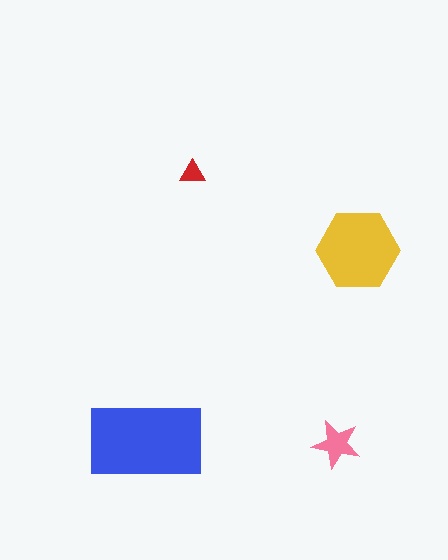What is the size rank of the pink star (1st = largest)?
3rd.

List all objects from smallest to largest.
The red triangle, the pink star, the yellow hexagon, the blue rectangle.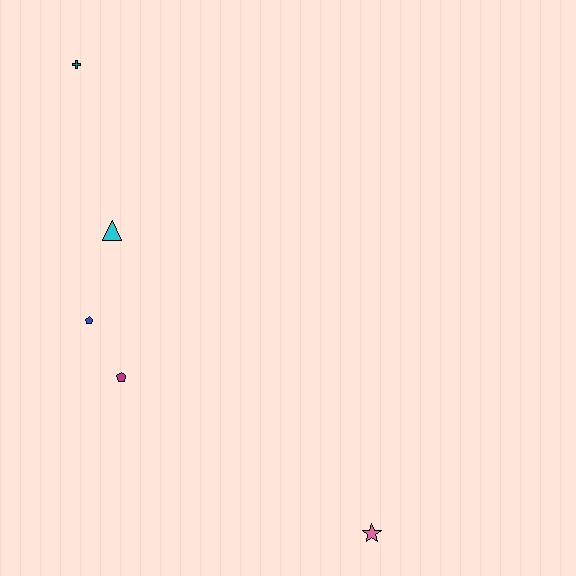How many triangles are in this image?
There is 1 triangle.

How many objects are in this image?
There are 5 objects.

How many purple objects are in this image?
There are no purple objects.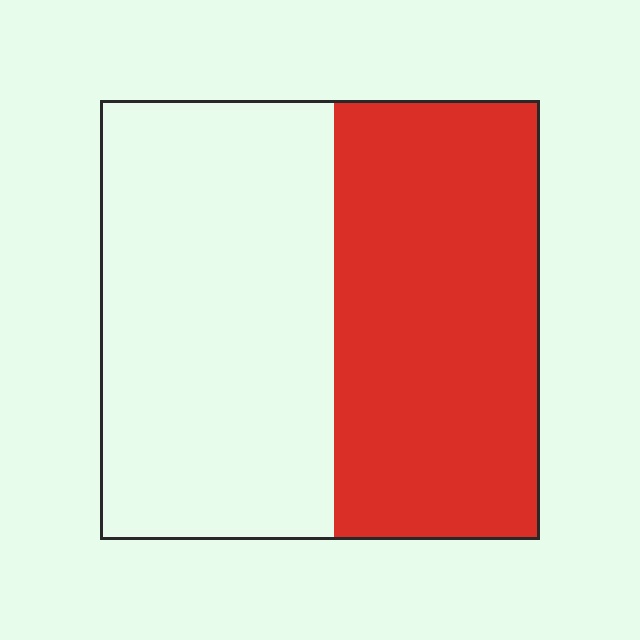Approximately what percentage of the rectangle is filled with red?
Approximately 45%.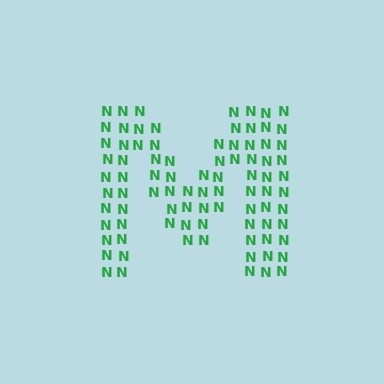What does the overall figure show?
The overall figure shows the letter M.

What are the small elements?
The small elements are letter N's.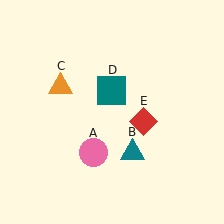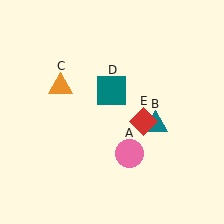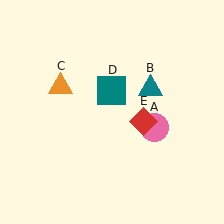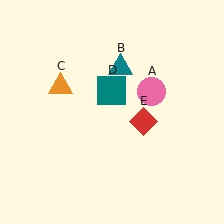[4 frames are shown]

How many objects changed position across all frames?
2 objects changed position: pink circle (object A), teal triangle (object B).